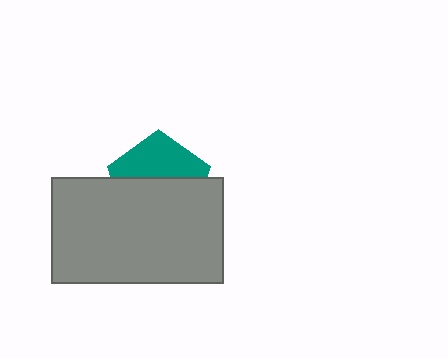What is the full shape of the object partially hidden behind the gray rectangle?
The partially hidden object is a teal pentagon.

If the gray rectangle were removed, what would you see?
You would see the complete teal pentagon.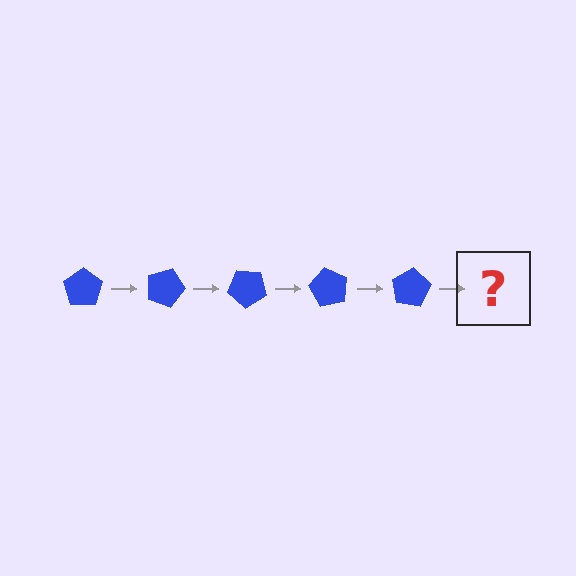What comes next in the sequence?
The next element should be a blue pentagon rotated 100 degrees.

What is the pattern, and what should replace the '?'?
The pattern is that the pentagon rotates 20 degrees each step. The '?' should be a blue pentagon rotated 100 degrees.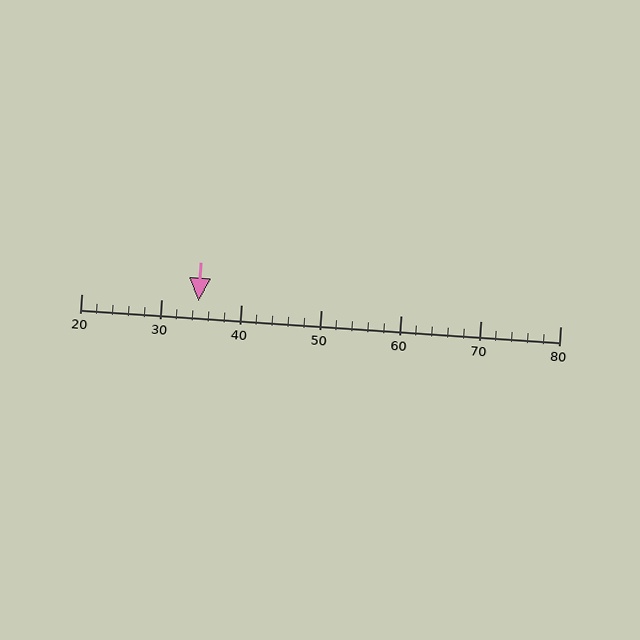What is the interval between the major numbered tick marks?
The major tick marks are spaced 10 units apart.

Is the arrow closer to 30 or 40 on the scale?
The arrow is closer to 30.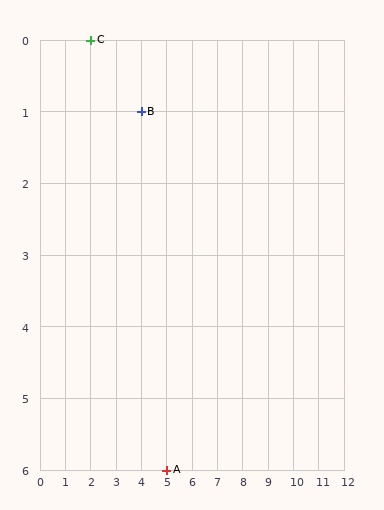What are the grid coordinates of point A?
Point A is at grid coordinates (5, 6).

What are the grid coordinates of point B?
Point B is at grid coordinates (4, 1).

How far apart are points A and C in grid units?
Points A and C are 3 columns and 6 rows apart (about 6.7 grid units diagonally).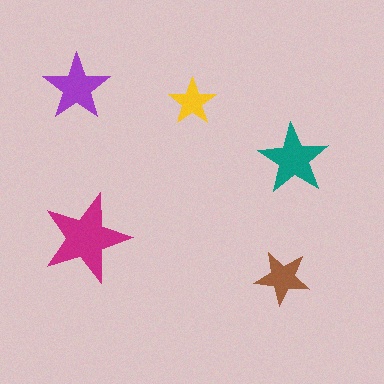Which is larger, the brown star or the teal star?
The teal one.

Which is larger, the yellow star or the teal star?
The teal one.